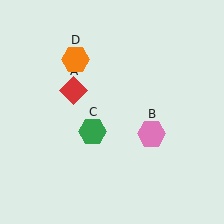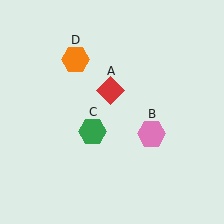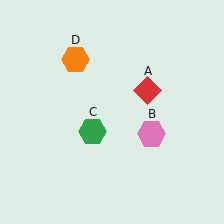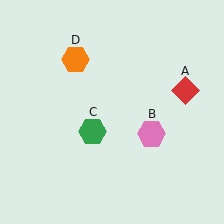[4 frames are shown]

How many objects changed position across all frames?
1 object changed position: red diamond (object A).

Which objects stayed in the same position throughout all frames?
Pink hexagon (object B) and green hexagon (object C) and orange hexagon (object D) remained stationary.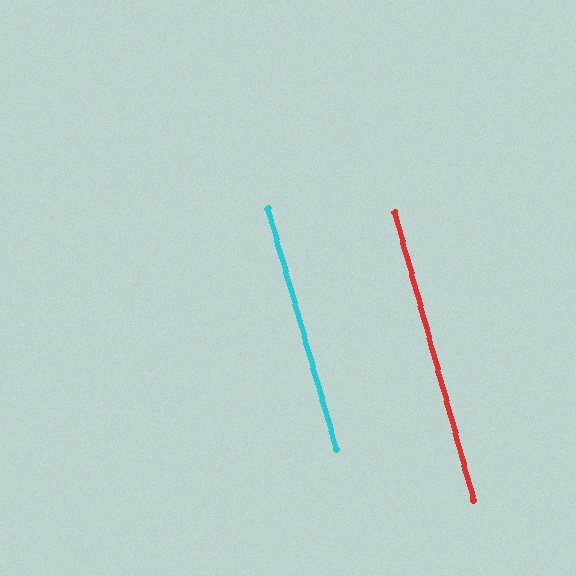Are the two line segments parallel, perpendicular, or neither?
Parallel — their directions differ by only 0.6°.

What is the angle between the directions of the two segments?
Approximately 1 degree.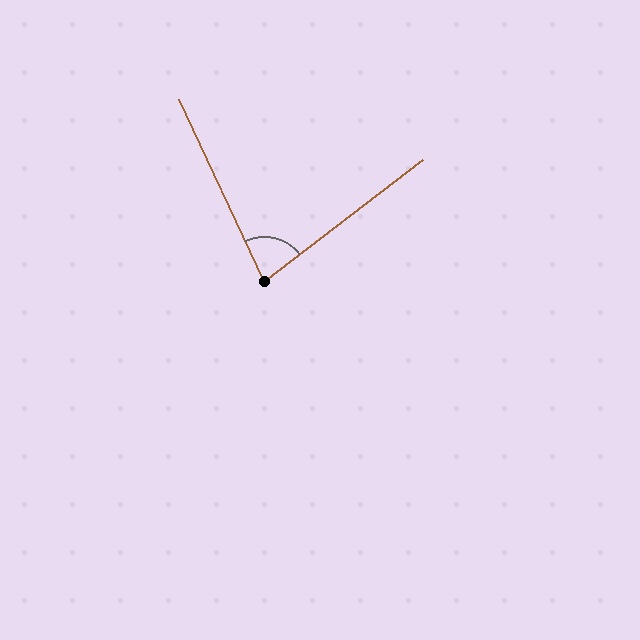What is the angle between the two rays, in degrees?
Approximately 78 degrees.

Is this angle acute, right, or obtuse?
It is acute.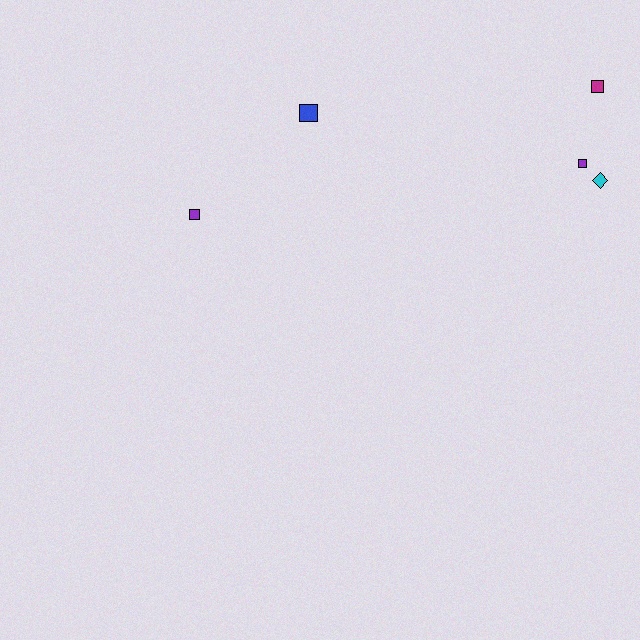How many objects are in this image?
There are 5 objects.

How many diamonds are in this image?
There is 1 diamond.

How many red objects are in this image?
There are no red objects.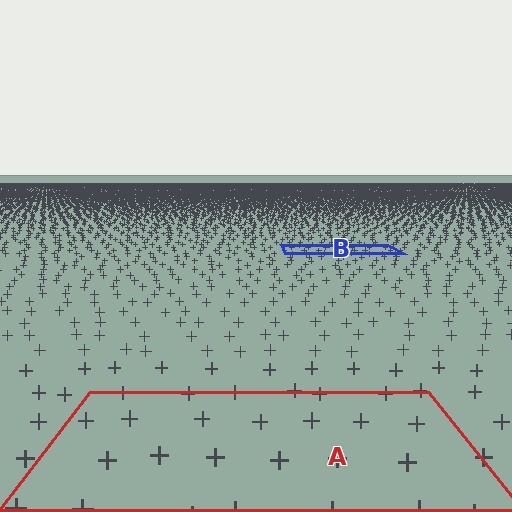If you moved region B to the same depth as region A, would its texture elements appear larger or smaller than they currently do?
They would appear larger. At a closer depth, the same texture elements are projected at a bigger on-screen size.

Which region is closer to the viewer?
Region A is closer. The texture elements there are larger and more spread out.